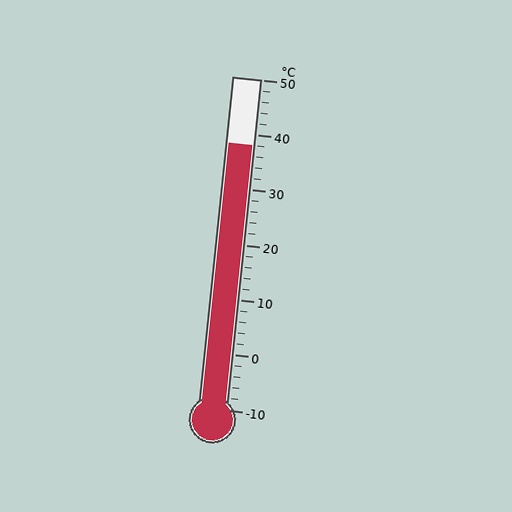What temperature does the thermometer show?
The thermometer shows approximately 38°C.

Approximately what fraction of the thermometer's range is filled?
The thermometer is filled to approximately 80% of its range.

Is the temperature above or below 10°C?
The temperature is above 10°C.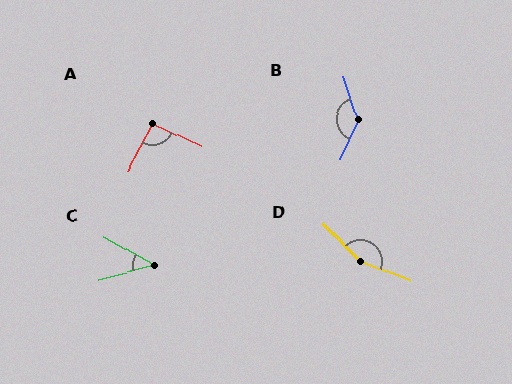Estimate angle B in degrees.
Approximately 137 degrees.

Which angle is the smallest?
C, at approximately 44 degrees.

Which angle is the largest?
D, at approximately 156 degrees.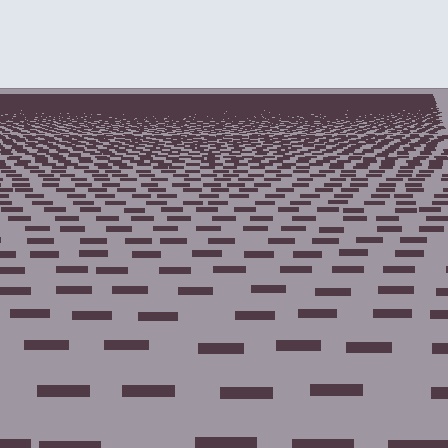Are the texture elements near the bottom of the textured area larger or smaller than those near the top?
Larger. Near the bottom, elements are closer to the viewer and appear at a bigger on-screen size.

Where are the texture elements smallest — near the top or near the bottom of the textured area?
Near the top.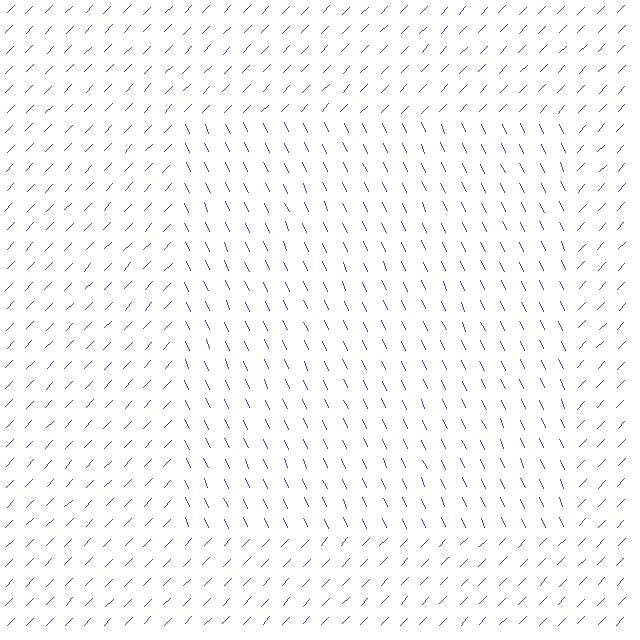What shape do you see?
I see a rectangle.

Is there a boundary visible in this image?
Yes, there is a texture boundary formed by a change in line orientation.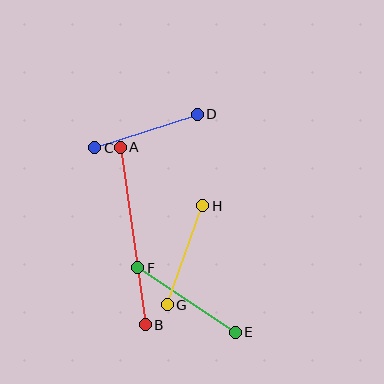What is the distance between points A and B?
The distance is approximately 179 pixels.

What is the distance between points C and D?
The distance is approximately 108 pixels.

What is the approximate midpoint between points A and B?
The midpoint is at approximately (133, 236) pixels.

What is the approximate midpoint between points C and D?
The midpoint is at approximately (146, 131) pixels.